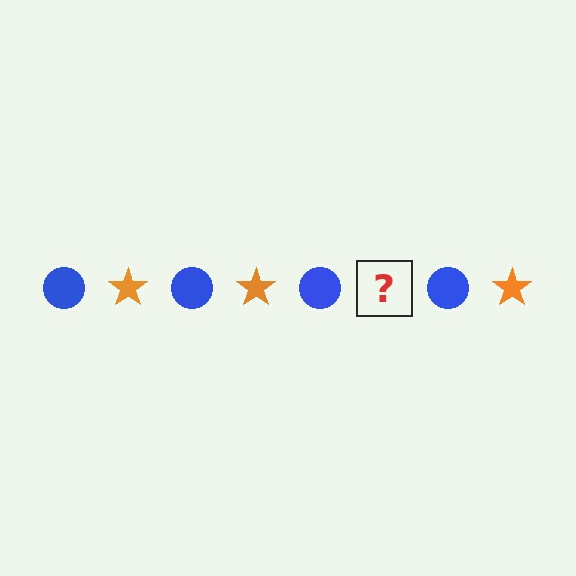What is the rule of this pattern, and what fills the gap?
The rule is that the pattern alternates between blue circle and orange star. The gap should be filled with an orange star.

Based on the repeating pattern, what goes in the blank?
The blank should be an orange star.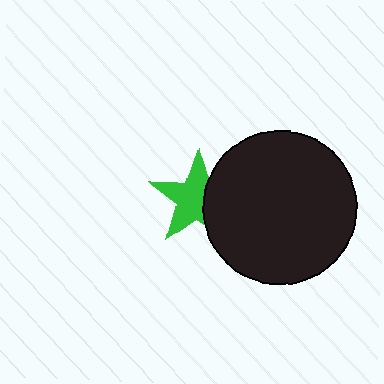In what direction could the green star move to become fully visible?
The green star could move left. That would shift it out from behind the black circle entirely.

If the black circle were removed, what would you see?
You would see the complete green star.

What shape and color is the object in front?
The object in front is a black circle.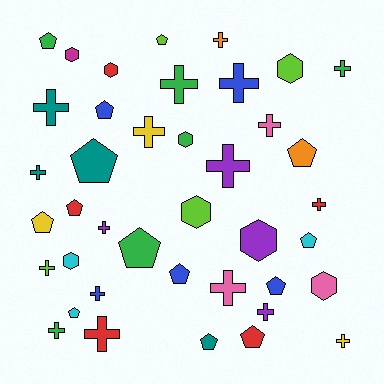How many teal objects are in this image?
There are 4 teal objects.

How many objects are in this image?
There are 40 objects.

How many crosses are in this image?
There are 18 crosses.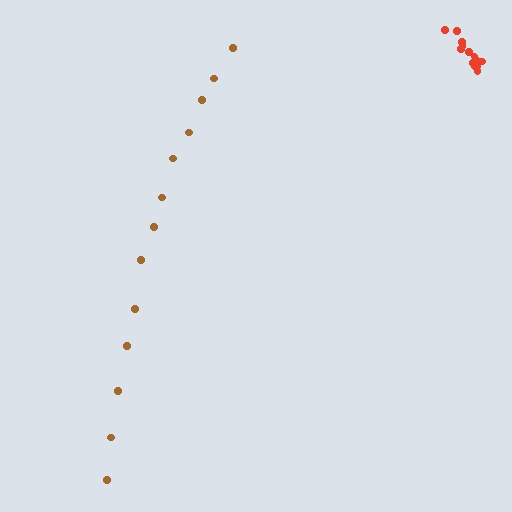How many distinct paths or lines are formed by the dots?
There are 2 distinct paths.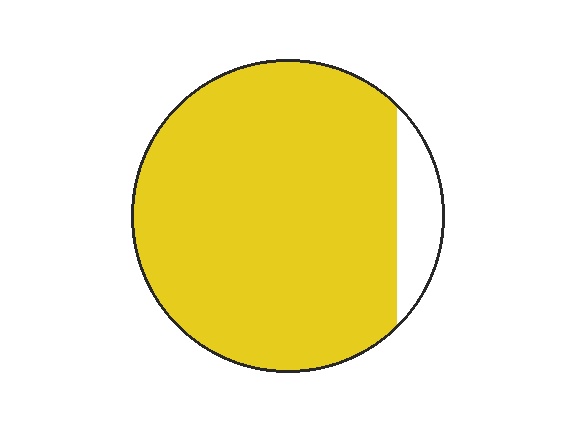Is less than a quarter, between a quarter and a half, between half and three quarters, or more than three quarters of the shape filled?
More than three quarters.